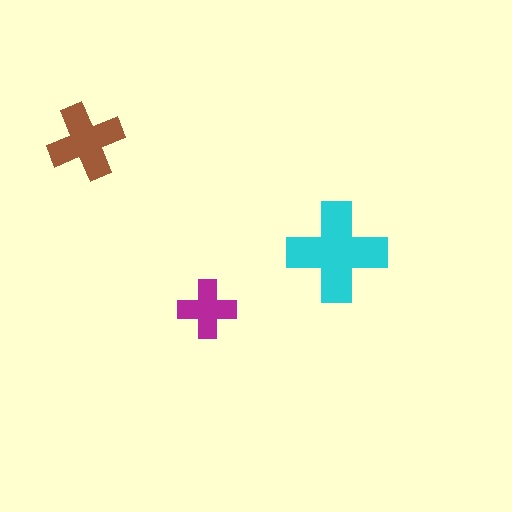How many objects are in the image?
There are 3 objects in the image.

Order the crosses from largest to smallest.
the cyan one, the brown one, the magenta one.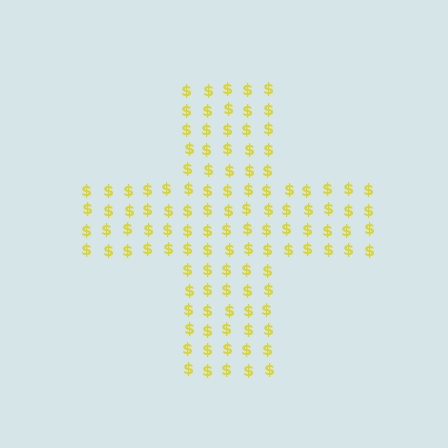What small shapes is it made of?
It is made of small dollar signs.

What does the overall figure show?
The overall figure shows a cross.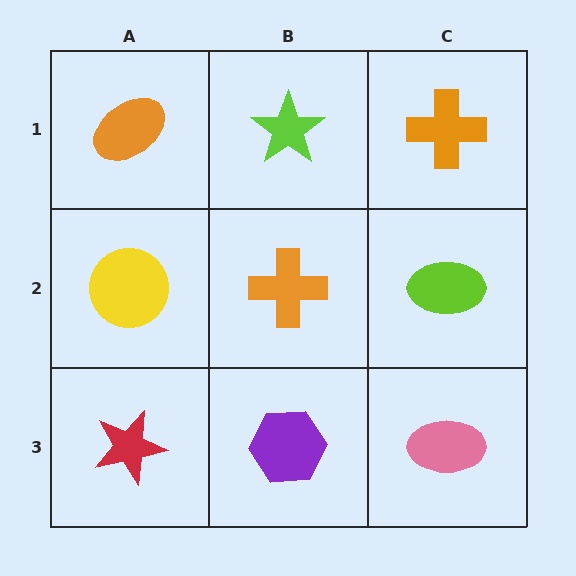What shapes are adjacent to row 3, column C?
A lime ellipse (row 2, column C), a purple hexagon (row 3, column B).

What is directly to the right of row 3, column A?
A purple hexagon.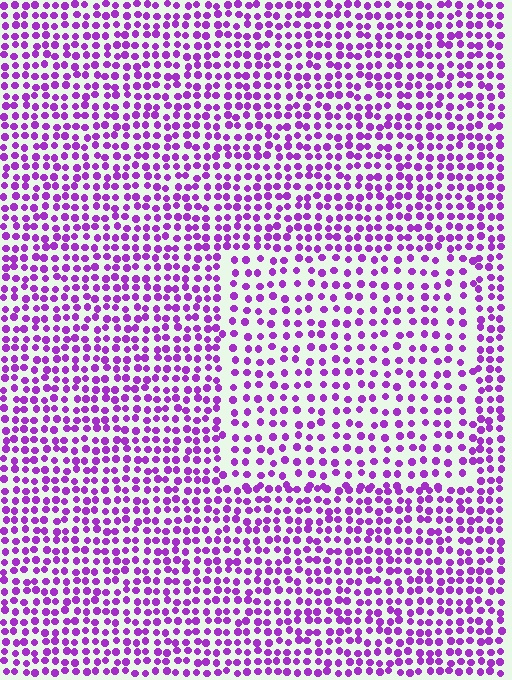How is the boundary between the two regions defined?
The boundary is defined by a change in element density (approximately 1.6x ratio). All elements are the same color, size, and shape.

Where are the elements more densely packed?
The elements are more densely packed outside the rectangle boundary.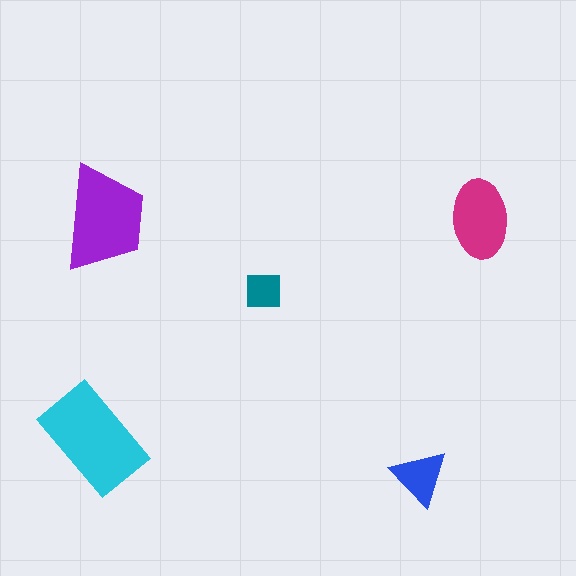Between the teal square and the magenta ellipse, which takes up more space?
The magenta ellipse.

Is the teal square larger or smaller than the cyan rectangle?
Smaller.